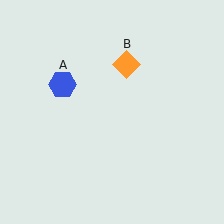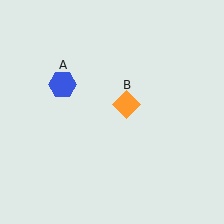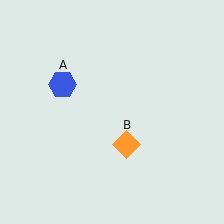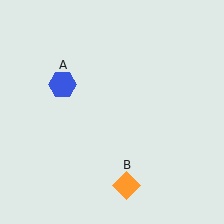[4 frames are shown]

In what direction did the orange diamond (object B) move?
The orange diamond (object B) moved down.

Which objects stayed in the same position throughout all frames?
Blue hexagon (object A) remained stationary.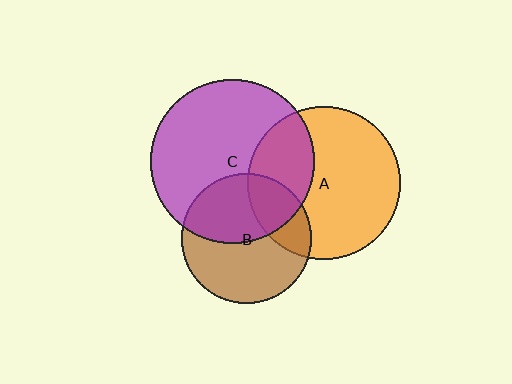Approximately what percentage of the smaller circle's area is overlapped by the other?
Approximately 45%.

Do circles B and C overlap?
Yes.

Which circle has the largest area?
Circle C (purple).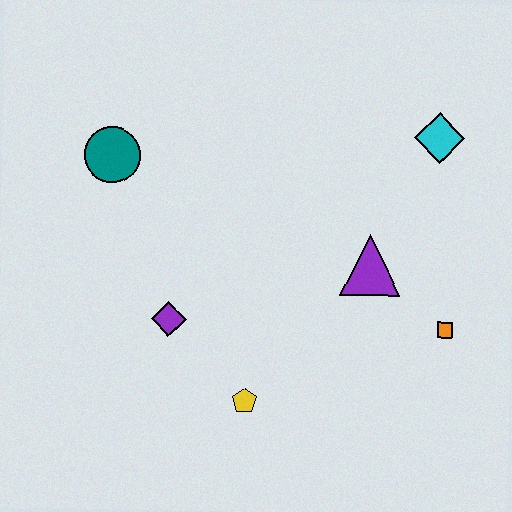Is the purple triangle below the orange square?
No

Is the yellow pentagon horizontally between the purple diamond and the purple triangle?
Yes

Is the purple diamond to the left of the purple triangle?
Yes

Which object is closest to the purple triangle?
The orange square is closest to the purple triangle.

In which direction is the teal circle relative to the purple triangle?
The teal circle is to the left of the purple triangle.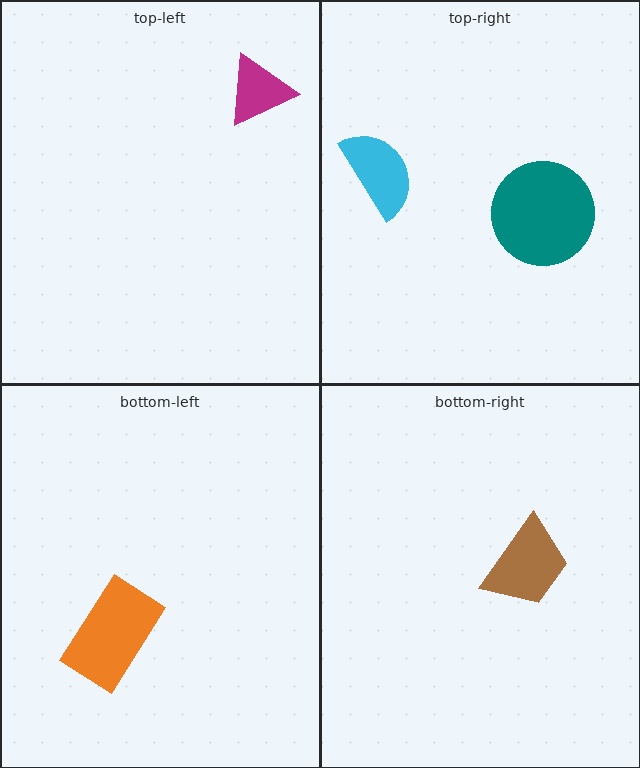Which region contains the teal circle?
The top-right region.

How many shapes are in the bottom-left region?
1.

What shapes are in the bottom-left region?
The orange rectangle.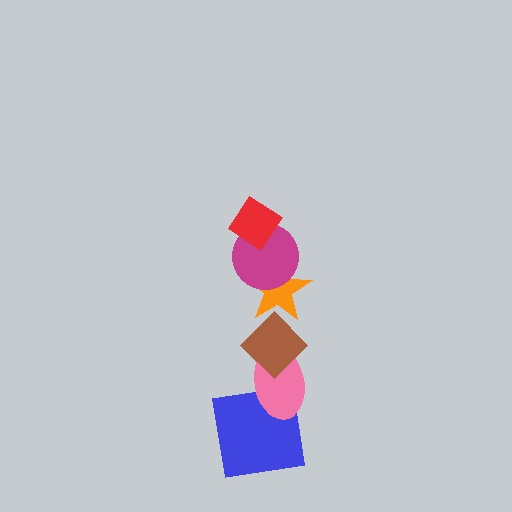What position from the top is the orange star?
The orange star is 3rd from the top.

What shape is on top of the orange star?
The magenta circle is on top of the orange star.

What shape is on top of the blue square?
The pink ellipse is on top of the blue square.